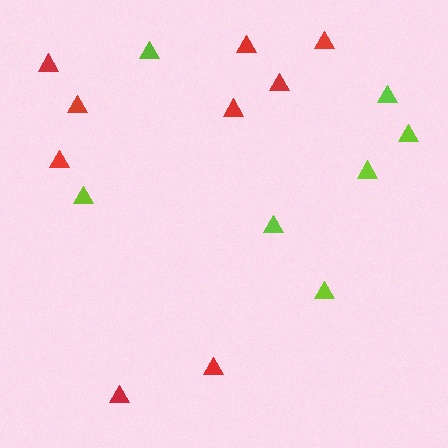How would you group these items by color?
There are 2 groups: one group of red triangles (9) and one group of lime triangles (7).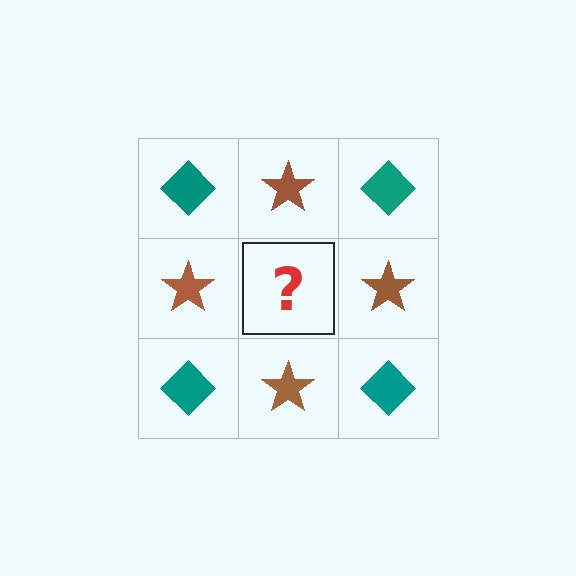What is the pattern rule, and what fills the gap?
The rule is that it alternates teal diamond and brown star in a checkerboard pattern. The gap should be filled with a teal diamond.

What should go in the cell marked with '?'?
The missing cell should contain a teal diamond.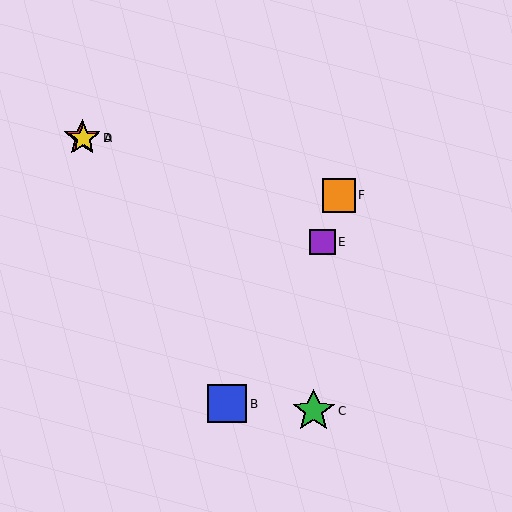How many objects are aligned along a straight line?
3 objects (A, D, E) are aligned along a straight line.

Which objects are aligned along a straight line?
Objects A, D, E are aligned along a straight line.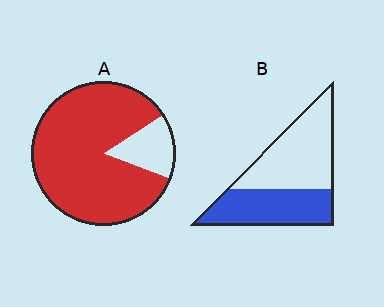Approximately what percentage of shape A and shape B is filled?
A is approximately 85% and B is approximately 45%.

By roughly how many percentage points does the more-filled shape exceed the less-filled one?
By roughly 40 percentage points (A over B).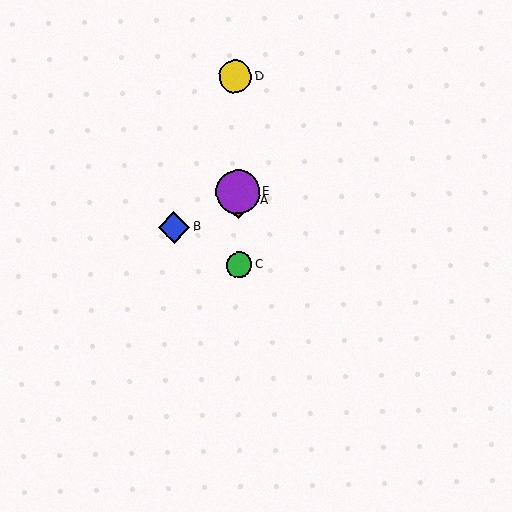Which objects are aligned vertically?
Objects A, C, D, E are aligned vertically.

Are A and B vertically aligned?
No, A is at x≈238 and B is at x≈174.